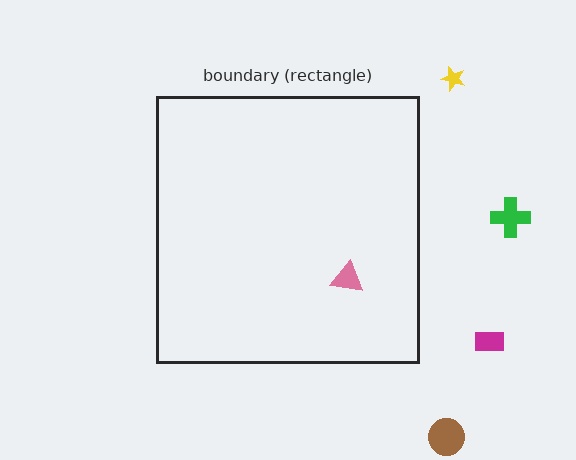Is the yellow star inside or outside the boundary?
Outside.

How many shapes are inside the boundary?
1 inside, 4 outside.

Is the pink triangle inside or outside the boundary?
Inside.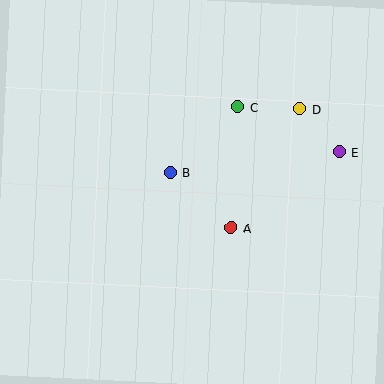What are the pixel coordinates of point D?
Point D is at (300, 109).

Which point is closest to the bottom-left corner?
Point B is closest to the bottom-left corner.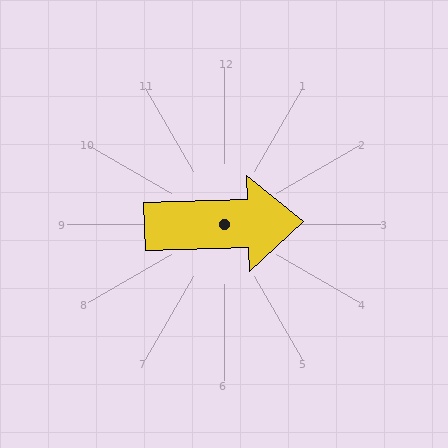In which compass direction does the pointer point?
East.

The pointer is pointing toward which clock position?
Roughly 3 o'clock.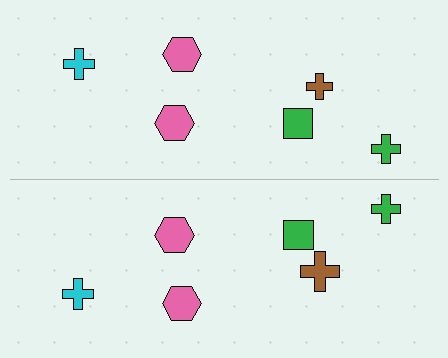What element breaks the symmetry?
The brown cross on the bottom side has a different size than its mirror counterpart.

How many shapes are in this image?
There are 12 shapes in this image.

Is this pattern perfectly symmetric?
No, the pattern is not perfectly symmetric. The brown cross on the bottom side has a different size than its mirror counterpart.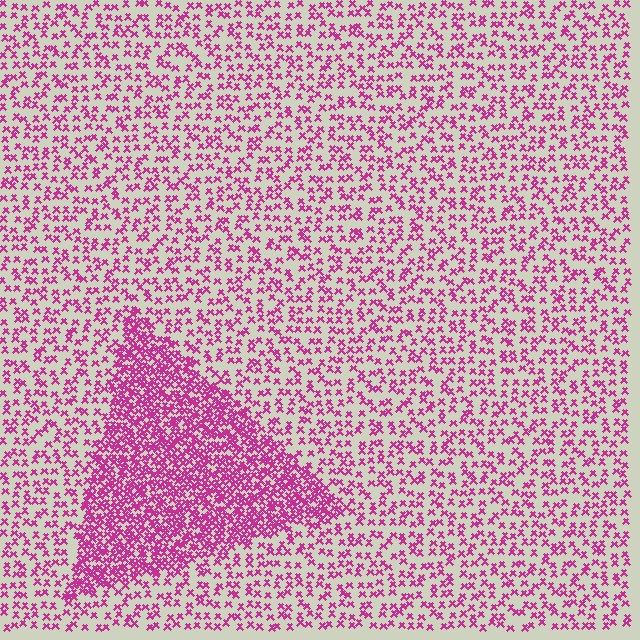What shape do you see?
I see a triangle.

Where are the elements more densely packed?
The elements are more densely packed inside the triangle boundary.